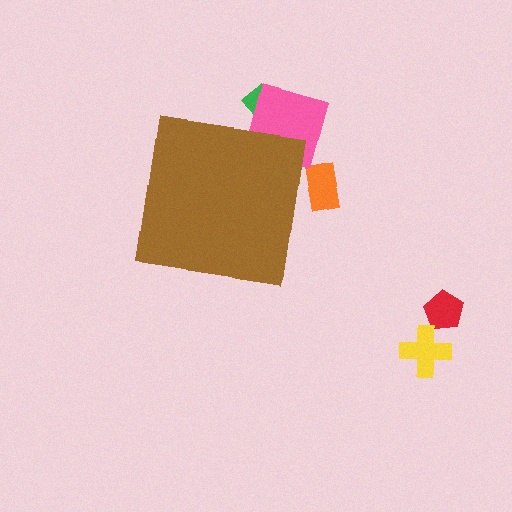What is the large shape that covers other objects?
A brown square.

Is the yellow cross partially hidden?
No, the yellow cross is fully visible.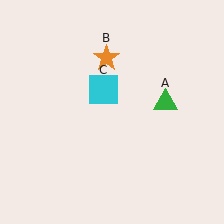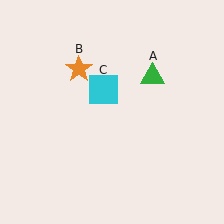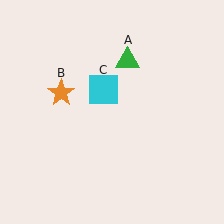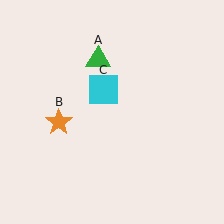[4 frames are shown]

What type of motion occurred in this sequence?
The green triangle (object A), orange star (object B) rotated counterclockwise around the center of the scene.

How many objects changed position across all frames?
2 objects changed position: green triangle (object A), orange star (object B).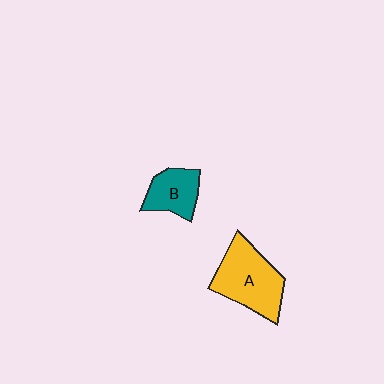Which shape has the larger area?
Shape A (yellow).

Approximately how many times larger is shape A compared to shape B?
Approximately 1.7 times.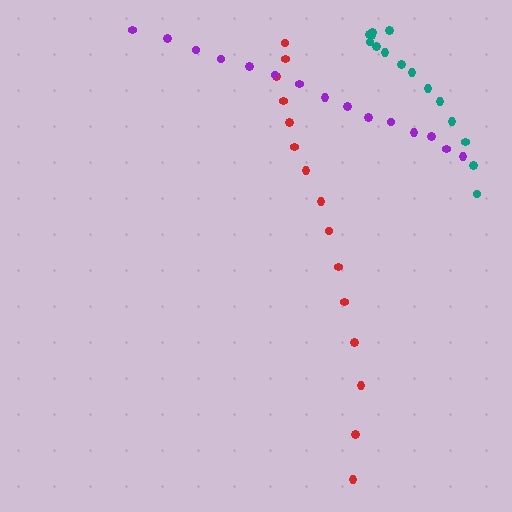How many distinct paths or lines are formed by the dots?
There are 3 distinct paths.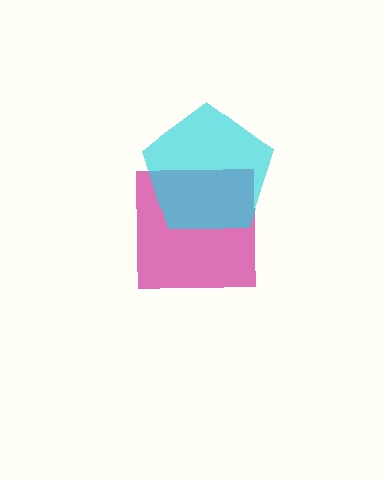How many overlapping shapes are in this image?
There are 2 overlapping shapes in the image.